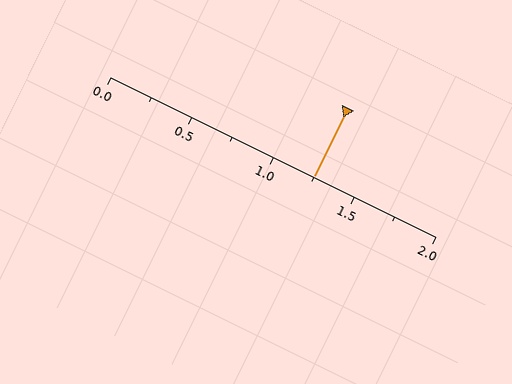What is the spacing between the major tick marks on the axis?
The major ticks are spaced 0.5 apart.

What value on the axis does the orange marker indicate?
The marker indicates approximately 1.25.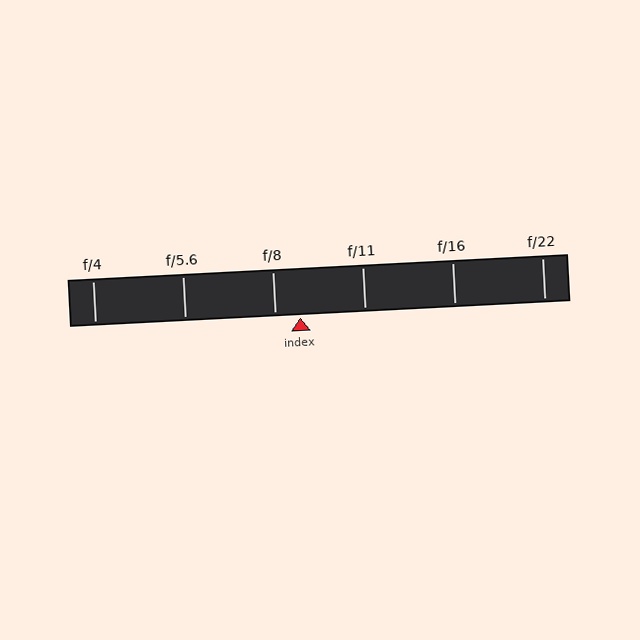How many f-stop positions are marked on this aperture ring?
There are 6 f-stop positions marked.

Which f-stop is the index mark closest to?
The index mark is closest to f/8.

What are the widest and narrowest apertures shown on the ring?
The widest aperture shown is f/4 and the narrowest is f/22.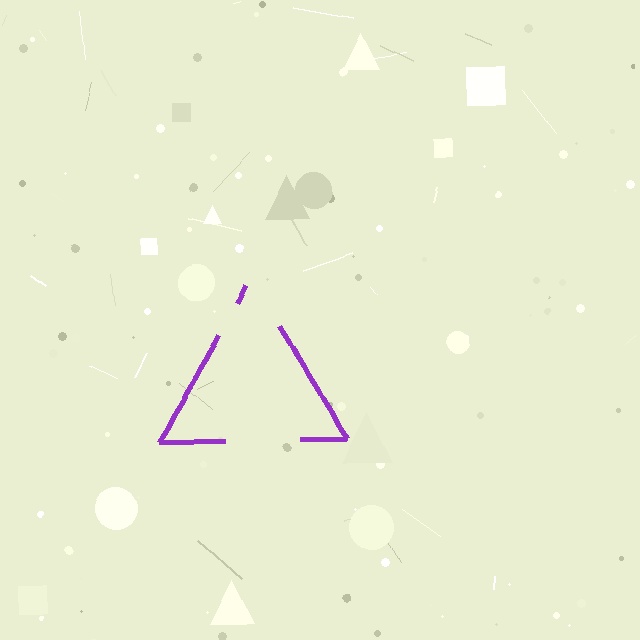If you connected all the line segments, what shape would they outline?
They would outline a triangle.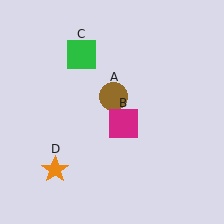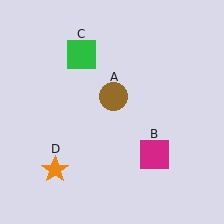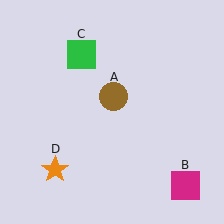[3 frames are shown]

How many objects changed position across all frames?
1 object changed position: magenta square (object B).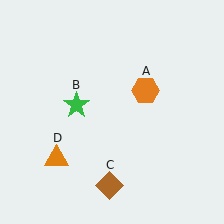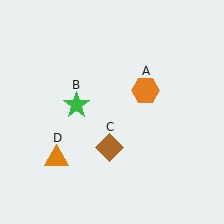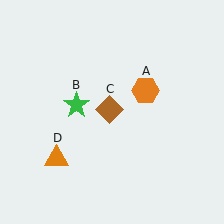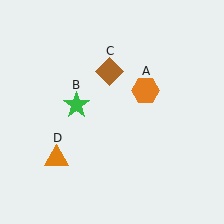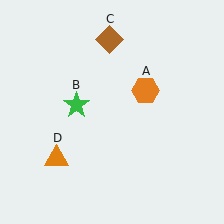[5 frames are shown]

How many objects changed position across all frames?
1 object changed position: brown diamond (object C).